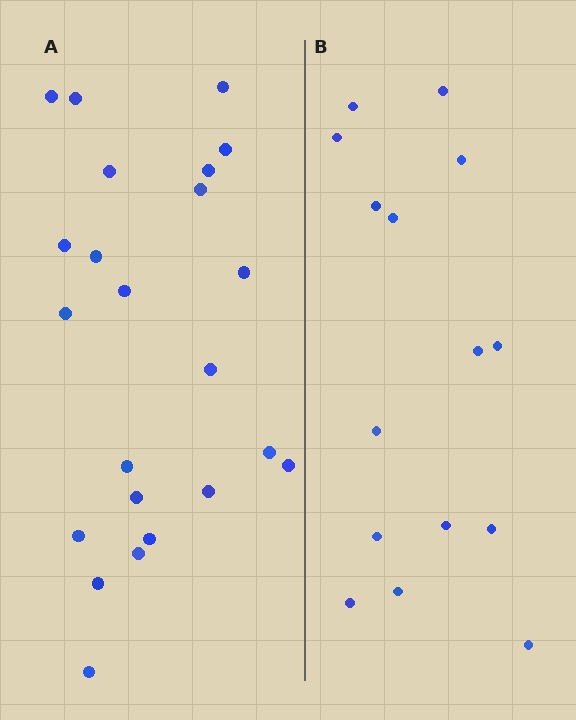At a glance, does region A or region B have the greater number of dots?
Region A (the left region) has more dots.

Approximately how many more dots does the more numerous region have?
Region A has roughly 8 or so more dots than region B.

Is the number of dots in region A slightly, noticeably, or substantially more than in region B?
Region A has substantially more. The ratio is roughly 1.5 to 1.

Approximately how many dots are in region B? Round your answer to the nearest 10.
About 20 dots. (The exact count is 15, which rounds to 20.)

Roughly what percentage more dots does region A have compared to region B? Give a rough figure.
About 55% more.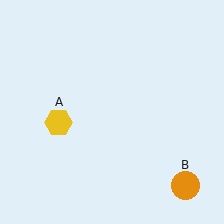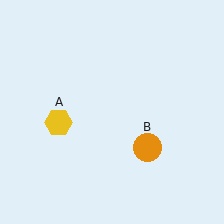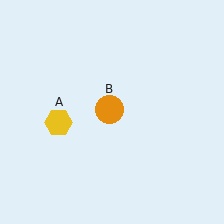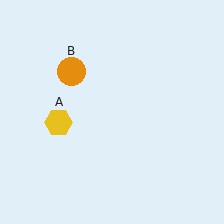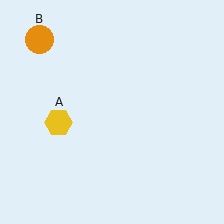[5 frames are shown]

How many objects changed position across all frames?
1 object changed position: orange circle (object B).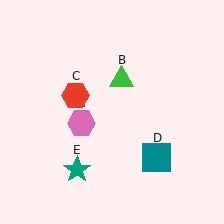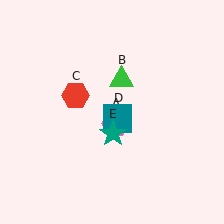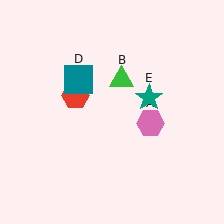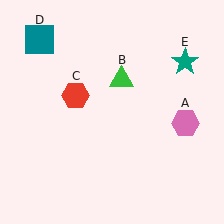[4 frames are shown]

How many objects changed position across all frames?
3 objects changed position: pink hexagon (object A), teal square (object D), teal star (object E).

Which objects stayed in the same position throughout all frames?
Green triangle (object B) and red hexagon (object C) remained stationary.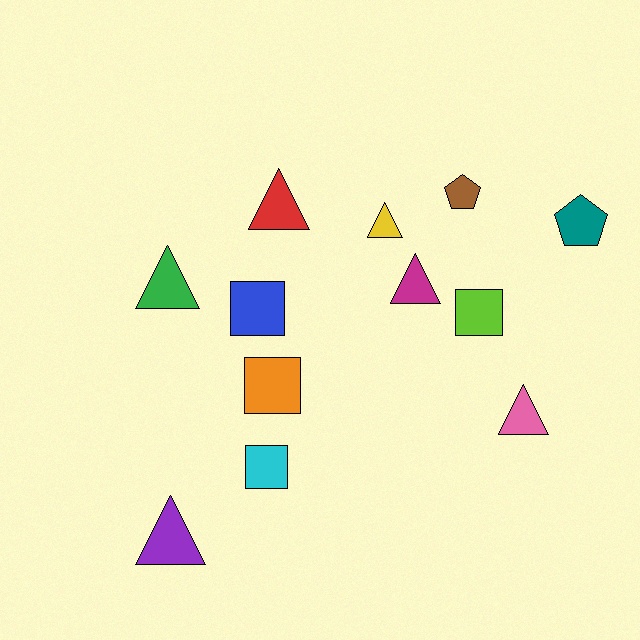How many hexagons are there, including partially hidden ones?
There are no hexagons.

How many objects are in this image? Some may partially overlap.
There are 12 objects.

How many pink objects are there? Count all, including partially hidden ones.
There is 1 pink object.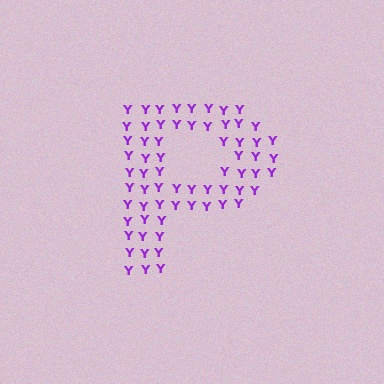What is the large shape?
The large shape is the letter P.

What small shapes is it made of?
It is made of small letter Y's.